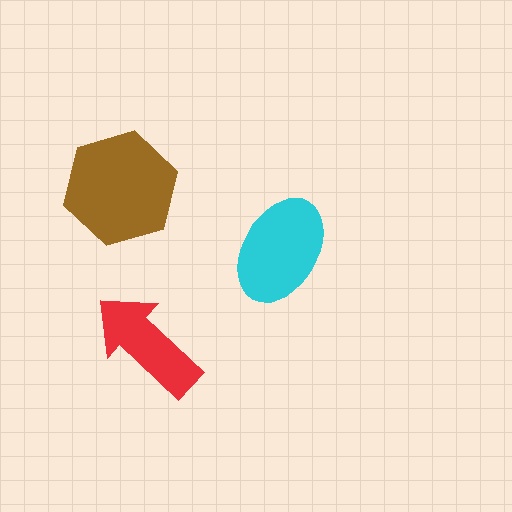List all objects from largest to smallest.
The brown hexagon, the cyan ellipse, the red arrow.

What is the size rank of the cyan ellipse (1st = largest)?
2nd.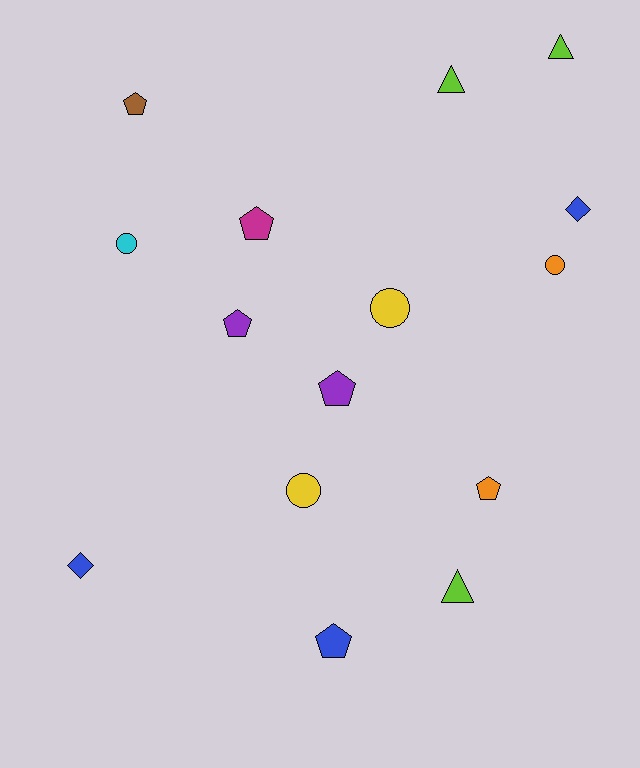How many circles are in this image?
There are 4 circles.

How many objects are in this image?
There are 15 objects.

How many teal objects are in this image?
There are no teal objects.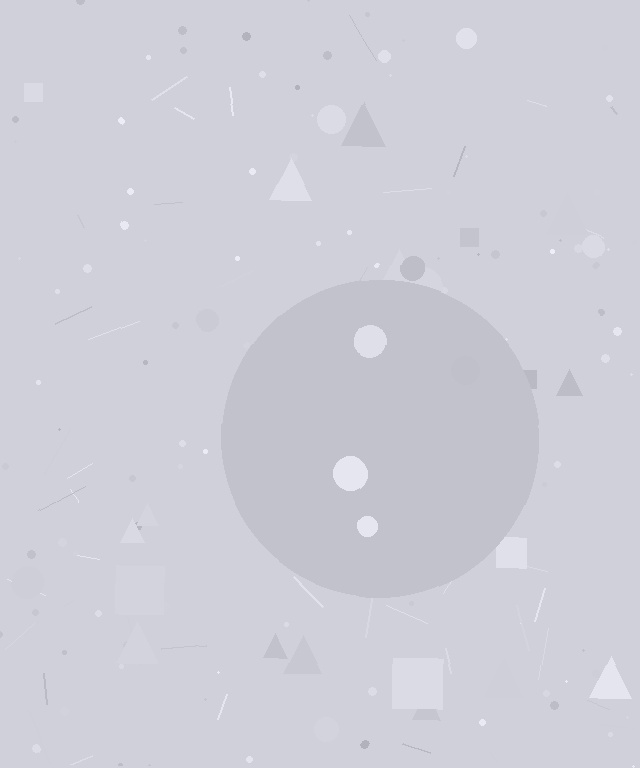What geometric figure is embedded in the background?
A circle is embedded in the background.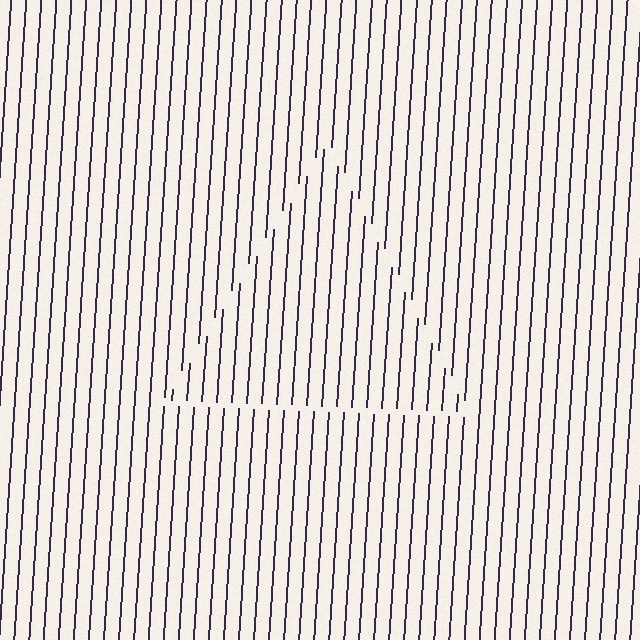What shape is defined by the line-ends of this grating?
An illusory triangle. The interior of the shape contains the same grating, shifted by half a period — the contour is defined by the phase discontinuity where line-ends from the inner and outer gratings abut.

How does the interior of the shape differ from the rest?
The interior of the shape contains the same grating, shifted by half a period — the contour is defined by the phase discontinuity where line-ends from the inner and outer gratings abut.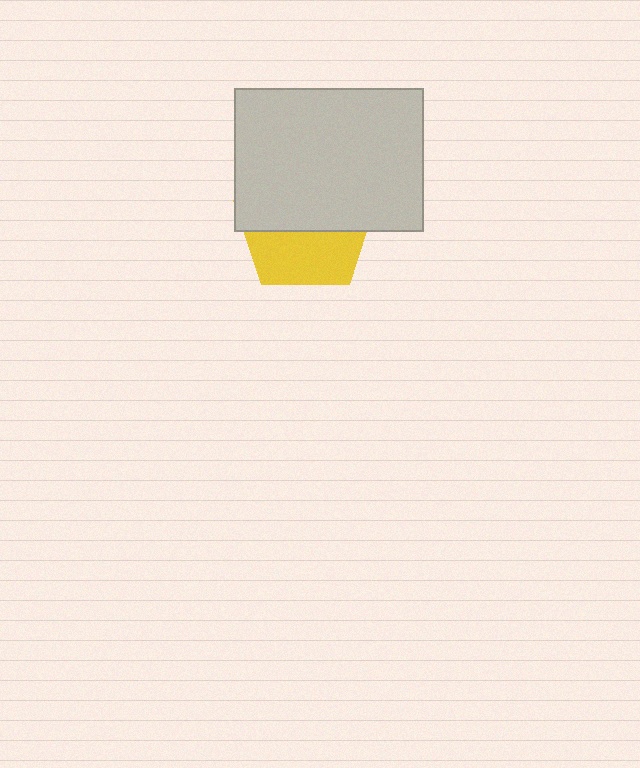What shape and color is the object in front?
The object in front is a light gray rectangle.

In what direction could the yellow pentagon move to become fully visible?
The yellow pentagon could move down. That would shift it out from behind the light gray rectangle entirely.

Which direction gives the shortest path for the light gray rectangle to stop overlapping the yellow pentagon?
Moving up gives the shortest separation.